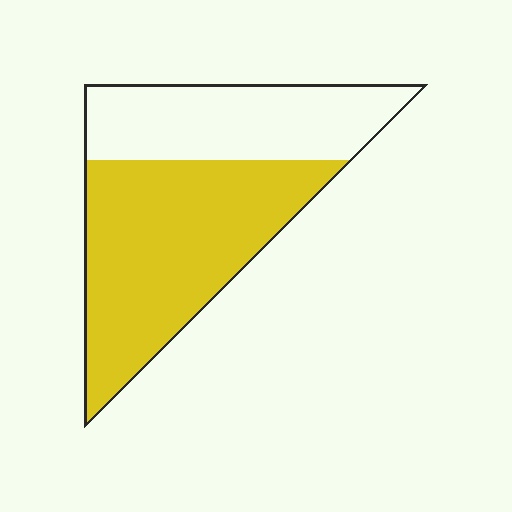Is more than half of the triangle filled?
Yes.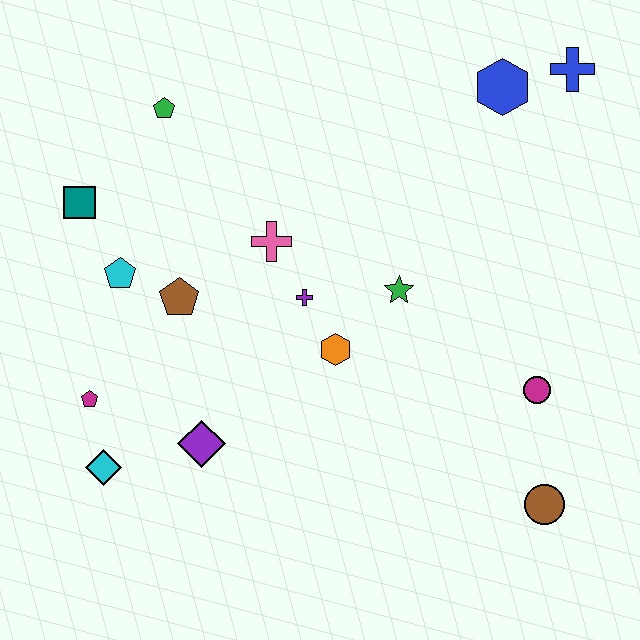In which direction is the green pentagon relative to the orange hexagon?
The green pentagon is above the orange hexagon.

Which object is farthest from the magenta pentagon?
The blue cross is farthest from the magenta pentagon.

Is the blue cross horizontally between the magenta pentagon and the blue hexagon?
No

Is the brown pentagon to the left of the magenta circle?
Yes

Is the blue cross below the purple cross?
No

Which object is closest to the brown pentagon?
The cyan pentagon is closest to the brown pentagon.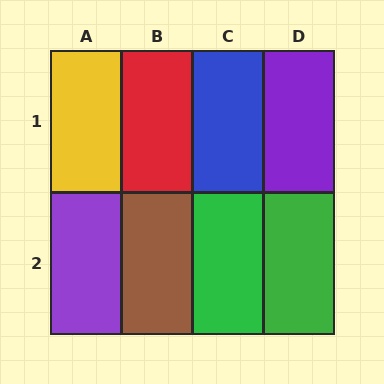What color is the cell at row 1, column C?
Blue.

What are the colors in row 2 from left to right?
Purple, brown, green, green.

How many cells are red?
1 cell is red.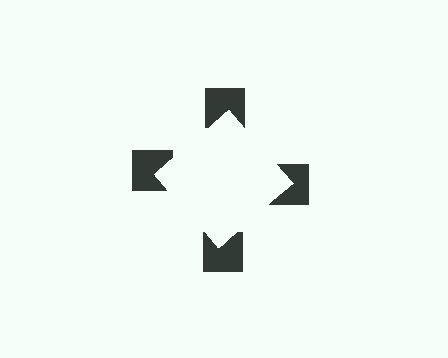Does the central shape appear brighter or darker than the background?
It typically appears slightly brighter than the background, even though no actual brightness change is drawn.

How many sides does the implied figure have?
4 sides.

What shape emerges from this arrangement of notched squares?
An illusory square — its edges are inferred from the aligned wedge cuts in the notched squares, not physically drawn.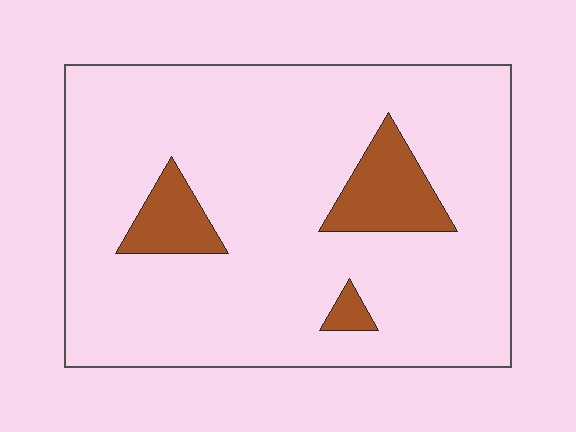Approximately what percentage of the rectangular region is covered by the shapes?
Approximately 10%.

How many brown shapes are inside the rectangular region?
3.